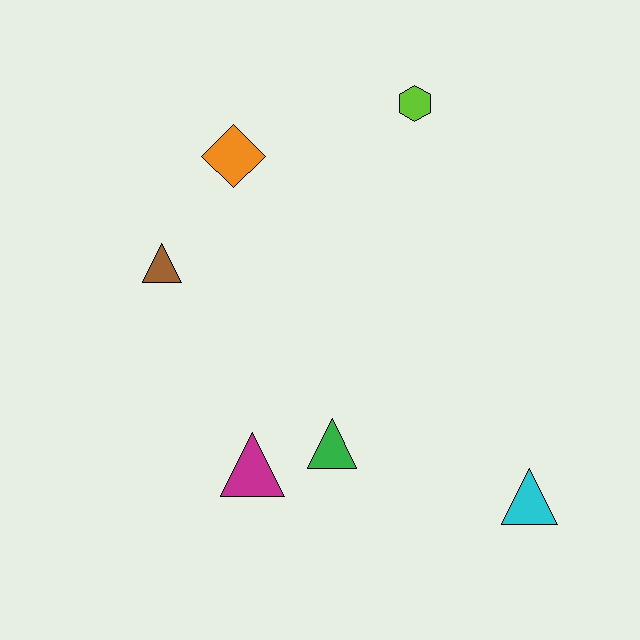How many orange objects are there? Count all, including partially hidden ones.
There is 1 orange object.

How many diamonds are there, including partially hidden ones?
There is 1 diamond.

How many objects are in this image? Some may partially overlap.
There are 6 objects.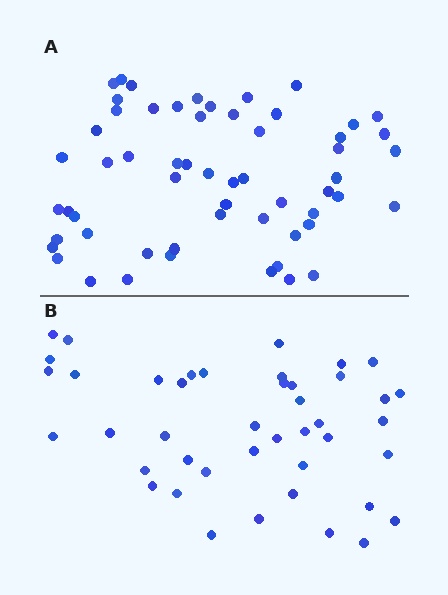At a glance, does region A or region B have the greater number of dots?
Region A (the top region) has more dots.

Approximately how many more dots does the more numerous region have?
Region A has approximately 15 more dots than region B.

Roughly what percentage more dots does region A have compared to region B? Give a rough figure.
About 35% more.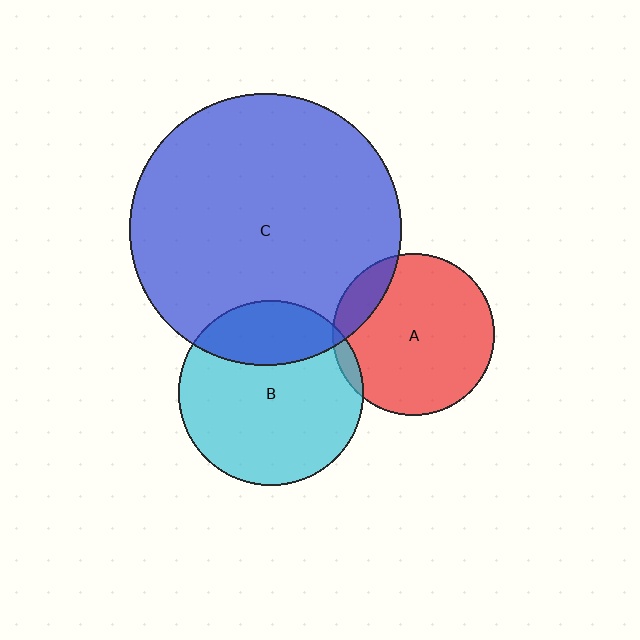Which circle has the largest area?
Circle C (blue).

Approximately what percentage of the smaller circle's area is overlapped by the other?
Approximately 25%.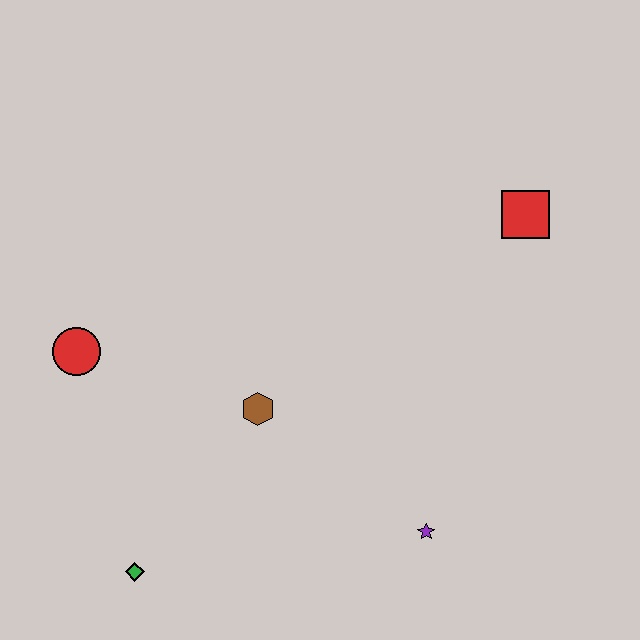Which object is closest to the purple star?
The brown hexagon is closest to the purple star.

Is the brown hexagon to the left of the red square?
Yes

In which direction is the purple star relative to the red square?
The purple star is below the red square.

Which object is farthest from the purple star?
The red circle is farthest from the purple star.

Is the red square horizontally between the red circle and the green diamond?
No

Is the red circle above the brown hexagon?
Yes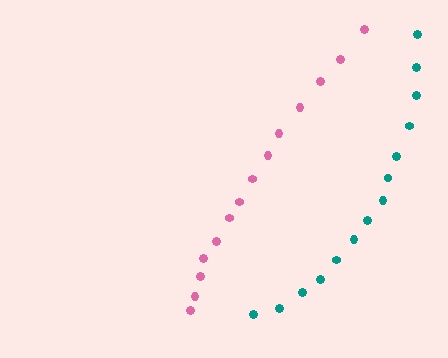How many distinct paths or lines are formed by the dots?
There are 2 distinct paths.